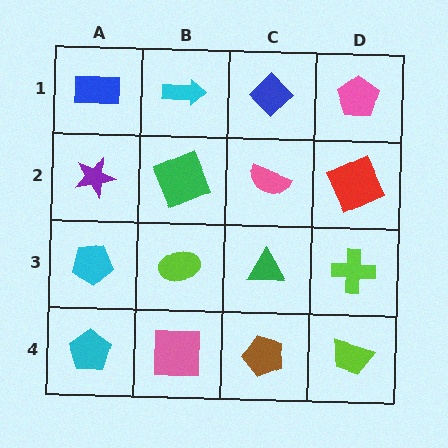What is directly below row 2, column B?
A lime ellipse.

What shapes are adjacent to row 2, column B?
A cyan arrow (row 1, column B), a lime ellipse (row 3, column B), a purple star (row 2, column A), a pink semicircle (row 2, column C).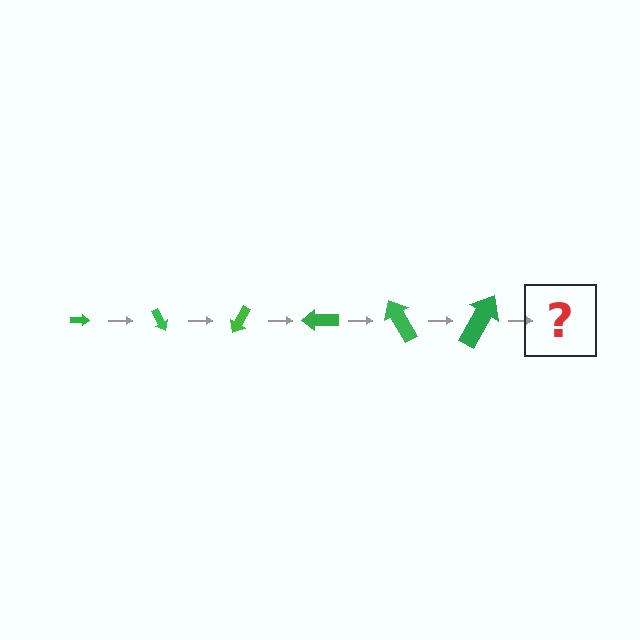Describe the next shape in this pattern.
It should be an arrow, larger than the previous one and rotated 360 degrees from the start.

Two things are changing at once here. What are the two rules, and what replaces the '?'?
The two rules are that the arrow grows larger each step and it rotates 60 degrees each step. The '?' should be an arrow, larger than the previous one and rotated 360 degrees from the start.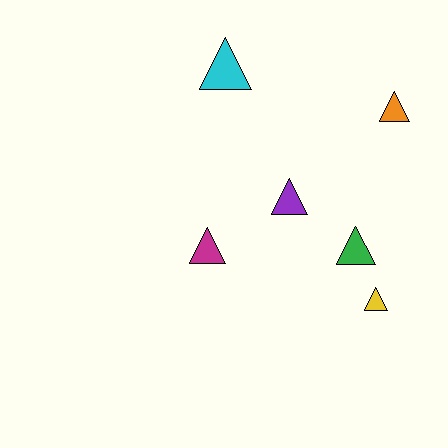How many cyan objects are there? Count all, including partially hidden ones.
There is 1 cyan object.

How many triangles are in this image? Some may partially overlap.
There are 6 triangles.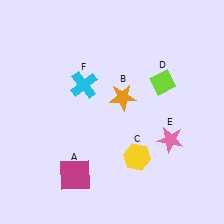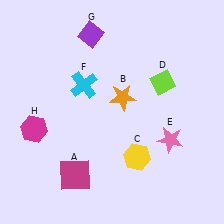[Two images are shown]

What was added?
A purple diamond (G), a magenta hexagon (H) were added in Image 2.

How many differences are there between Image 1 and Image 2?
There are 2 differences between the two images.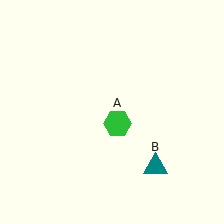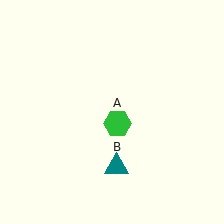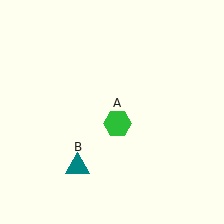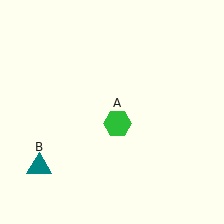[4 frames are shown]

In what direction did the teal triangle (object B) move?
The teal triangle (object B) moved left.